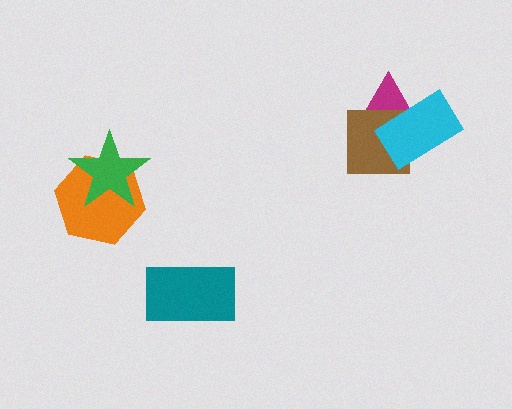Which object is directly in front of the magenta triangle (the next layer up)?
The brown square is directly in front of the magenta triangle.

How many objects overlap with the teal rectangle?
0 objects overlap with the teal rectangle.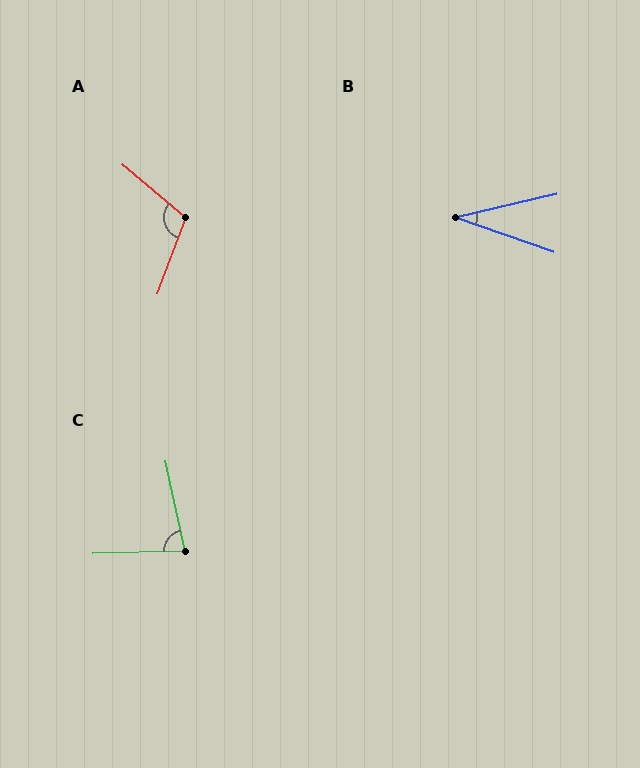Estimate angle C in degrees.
Approximately 80 degrees.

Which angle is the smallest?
B, at approximately 33 degrees.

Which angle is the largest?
A, at approximately 109 degrees.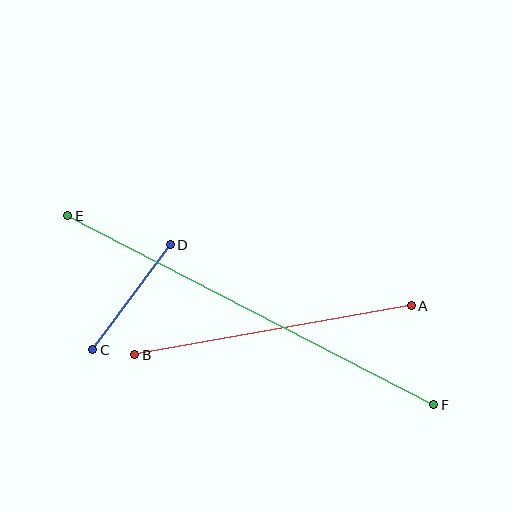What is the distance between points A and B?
The distance is approximately 281 pixels.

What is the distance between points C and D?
The distance is approximately 130 pixels.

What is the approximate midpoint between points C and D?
The midpoint is at approximately (131, 297) pixels.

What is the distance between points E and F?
The distance is approximately 412 pixels.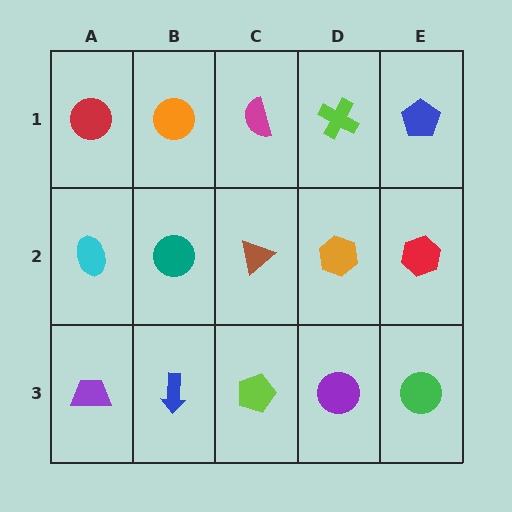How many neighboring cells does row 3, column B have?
3.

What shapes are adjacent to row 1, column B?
A teal circle (row 2, column B), a red circle (row 1, column A), a magenta semicircle (row 1, column C).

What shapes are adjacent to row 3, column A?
A cyan ellipse (row 2, column A), a blue arrow (row 3, column B).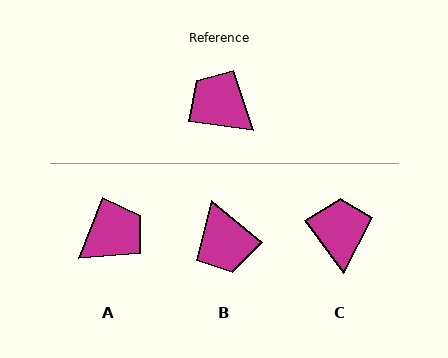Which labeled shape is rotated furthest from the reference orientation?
B, about 147 degrees away.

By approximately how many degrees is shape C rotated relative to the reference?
Approximately 46 degrees clockwise.